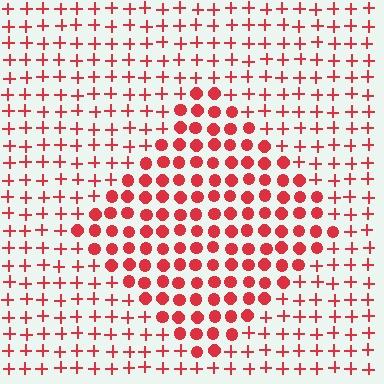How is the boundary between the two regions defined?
The boundary is defined by a change in element shape: circles inside vs. plus signs outside. All elements share the same color and spacing.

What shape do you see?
I see a diamond.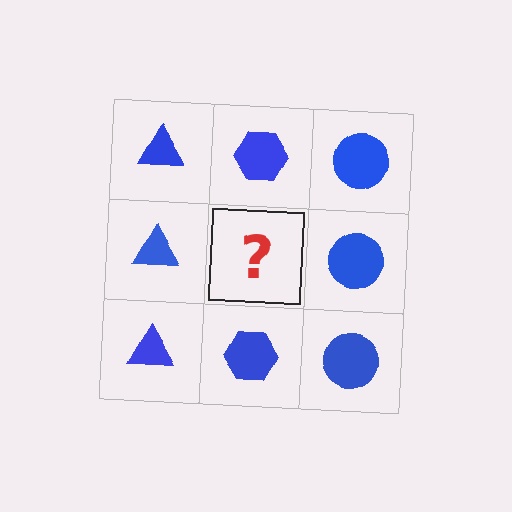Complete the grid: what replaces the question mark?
The question mark should be replaced with a blue hexagon.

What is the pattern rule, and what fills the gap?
The rule is that each column has a consistent shape. The gap should be filled with a blue hexagon.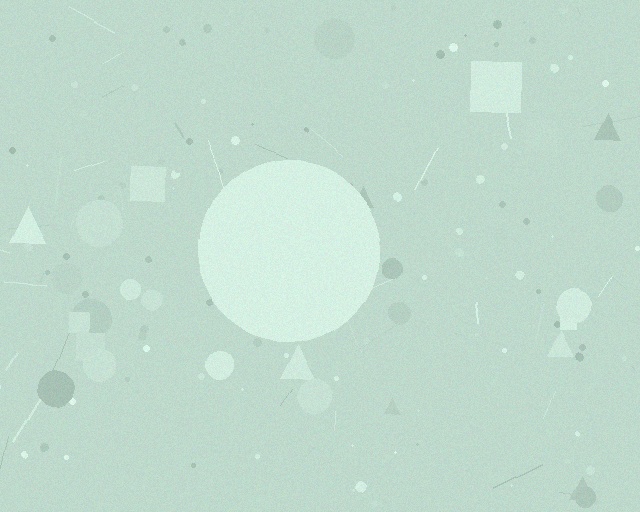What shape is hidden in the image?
A circle is hidden in the image.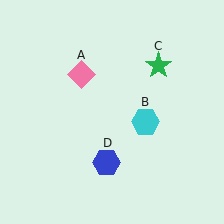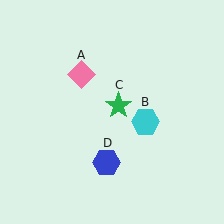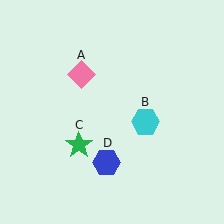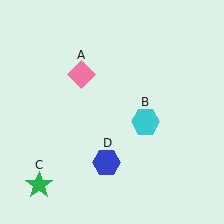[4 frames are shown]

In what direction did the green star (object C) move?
The green star (object C) moved down and to the left.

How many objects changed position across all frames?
1 object changed position: green star (object C).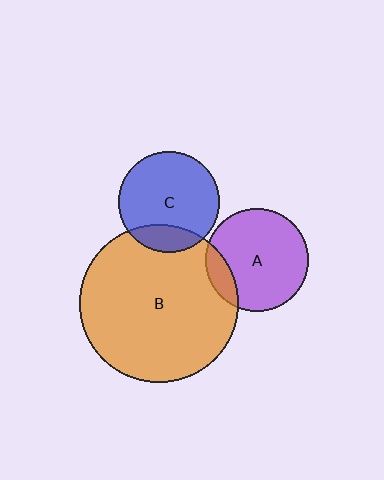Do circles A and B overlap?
Yes.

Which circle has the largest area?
Circle B (orange).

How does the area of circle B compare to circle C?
Approximately 2.5 times.